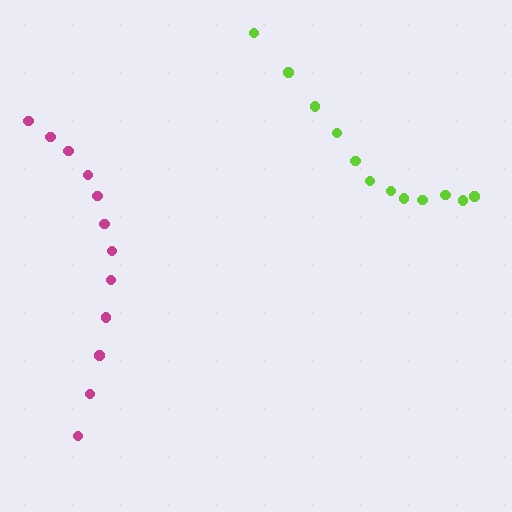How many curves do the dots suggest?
There are 2 distinct paths.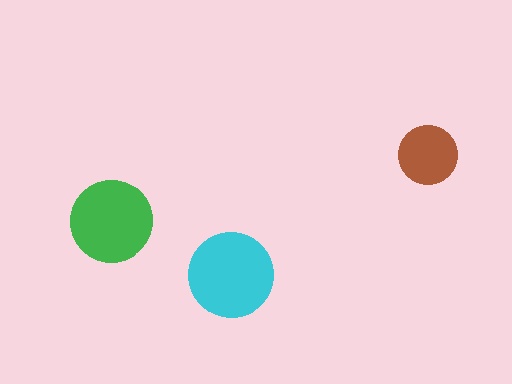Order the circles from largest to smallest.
the cyan one, the green one, the brown one.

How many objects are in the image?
There are 3 objects in the image.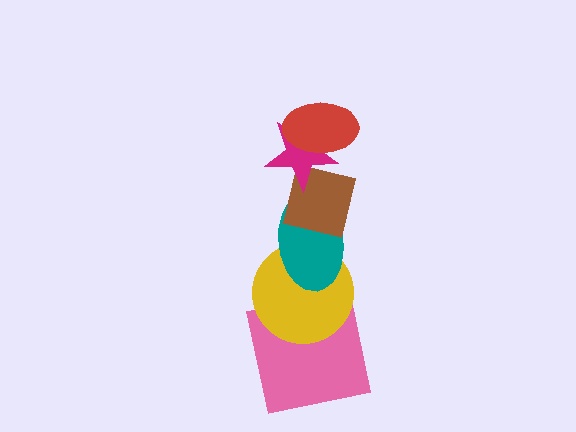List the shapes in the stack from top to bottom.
From top to bottom: the red ellipse, the magenta star, the brown square, the teal ellipse, the yellow circle, the pink square.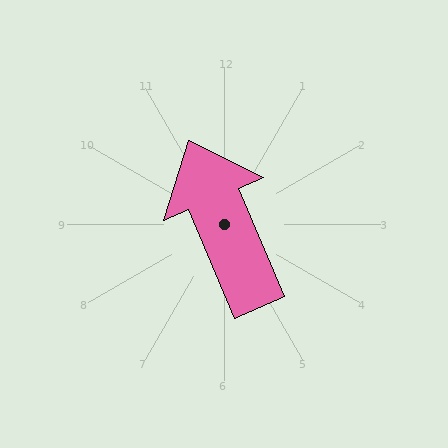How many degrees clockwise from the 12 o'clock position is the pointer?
Approximately 337 degrees.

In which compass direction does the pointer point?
Northwest.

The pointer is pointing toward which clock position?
Roughly 11 o'clock.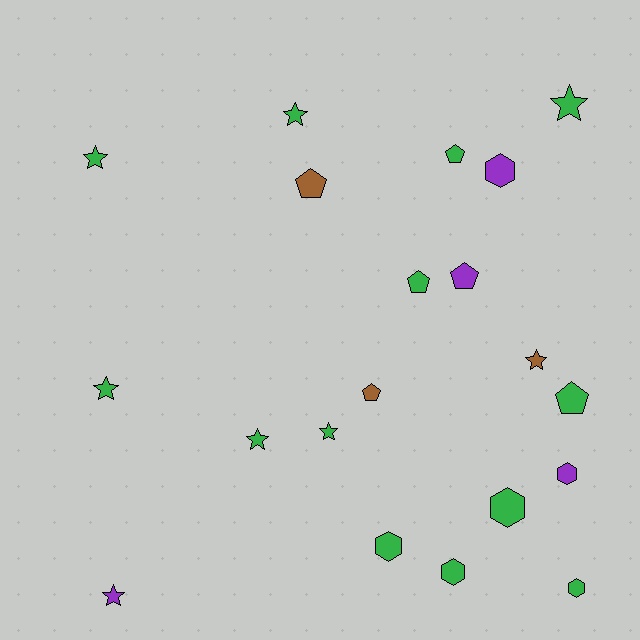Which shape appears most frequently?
Star, with 8 objects.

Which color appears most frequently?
Green, with 13 objects.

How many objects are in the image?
There are 20 objects.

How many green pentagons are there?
There are 3 green pentagons.